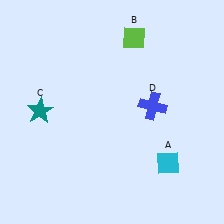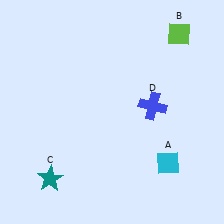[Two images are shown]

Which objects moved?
The objects that moved are: the lime diamond (B), the teal star (C).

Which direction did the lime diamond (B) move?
The lime diamond (B) moved right.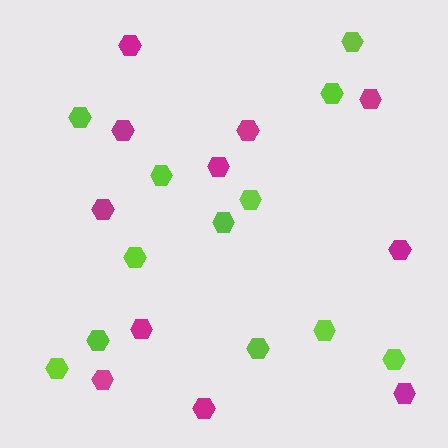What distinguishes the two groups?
There are 2 groups: one group of lime hexagons (12) and one group of magenta hexagons (11).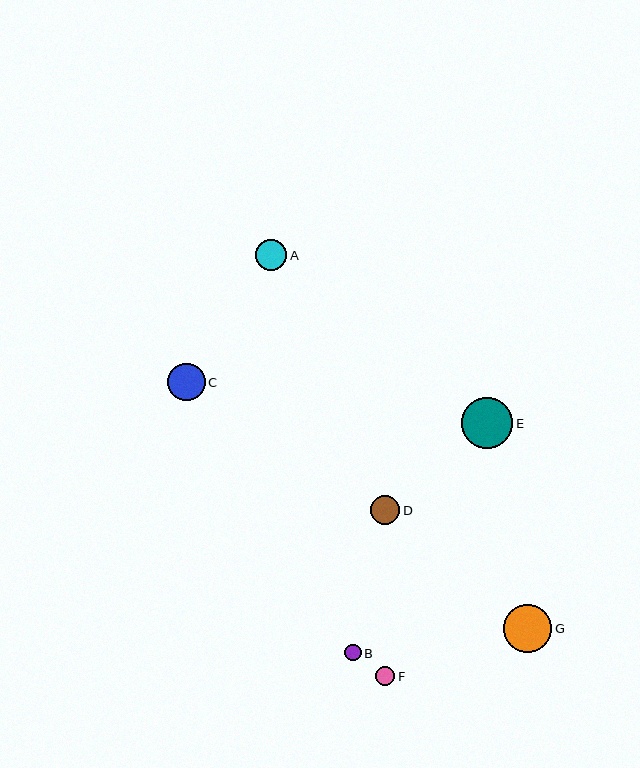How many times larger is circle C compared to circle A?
Circle C is approximately 1.2 times the size of circle A.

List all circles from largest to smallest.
From largest to smallest: E, G, C, A, D, F, B.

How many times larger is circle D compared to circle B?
Circle D is approximately 1.8 times the size of circle B.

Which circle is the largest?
Circle E is the largest with a size of approximately 51 pixels.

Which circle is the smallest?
Circle B is the smallest with a size of approximately 16 pixels.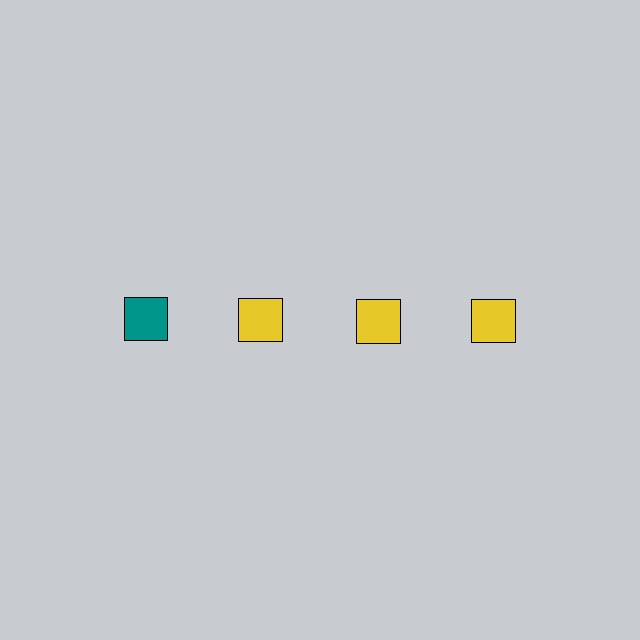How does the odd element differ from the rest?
It has a different color: teal instead of yellow.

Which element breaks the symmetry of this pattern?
The teal square in the top row, leftmost column breaks the symmetry. All other shapes are yellow squares.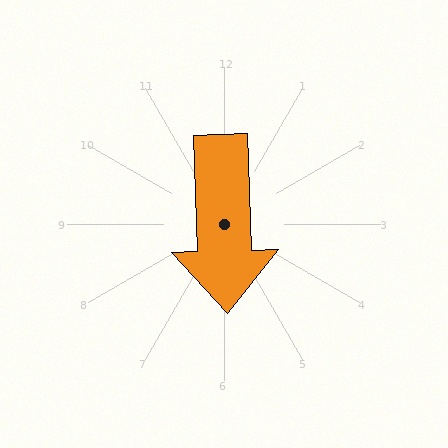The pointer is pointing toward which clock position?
Roughly 6 o'clock.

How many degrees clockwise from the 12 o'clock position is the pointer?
Approximately 178 degrees.